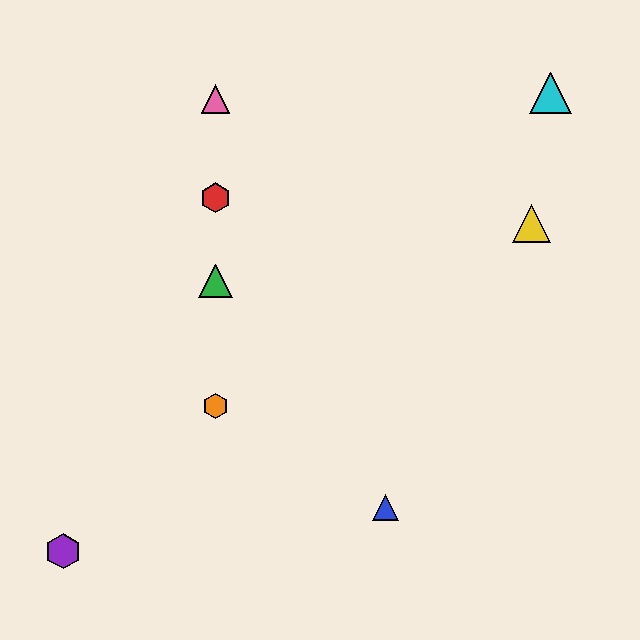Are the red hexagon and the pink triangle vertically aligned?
Yes, both are at x≈215.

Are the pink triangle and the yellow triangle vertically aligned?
No, the pink triangle is at x≈215 and the yellow triangle is at x≈531.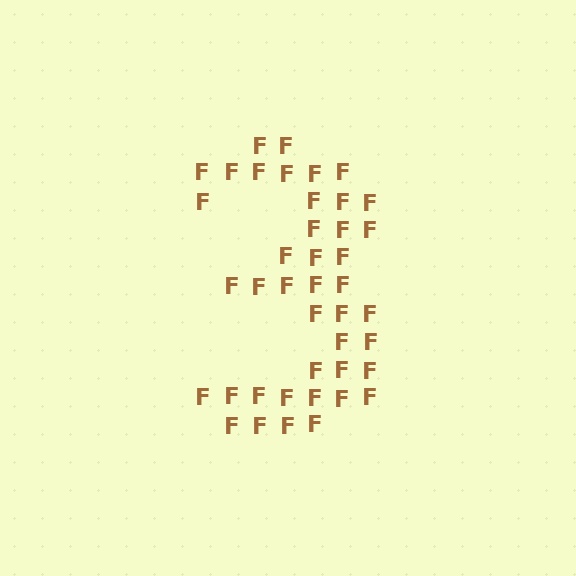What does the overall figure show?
The overall figure shows the digit 3.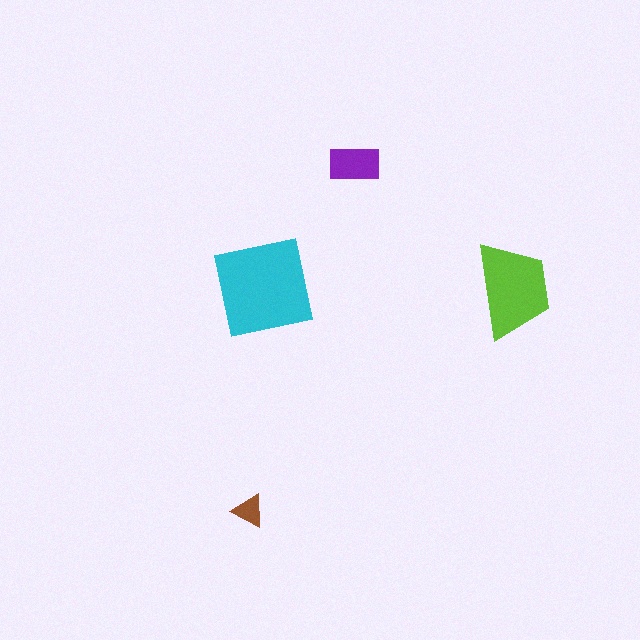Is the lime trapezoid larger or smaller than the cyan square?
Smaller.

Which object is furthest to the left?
The brown triangle is leftmost.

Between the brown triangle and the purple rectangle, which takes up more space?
The purple rectangle.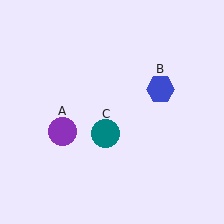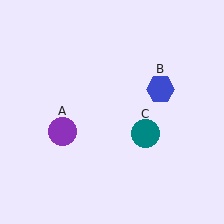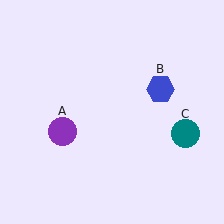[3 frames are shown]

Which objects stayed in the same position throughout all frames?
Purple circle (object A) and blue hexagon (object B) remained stationary.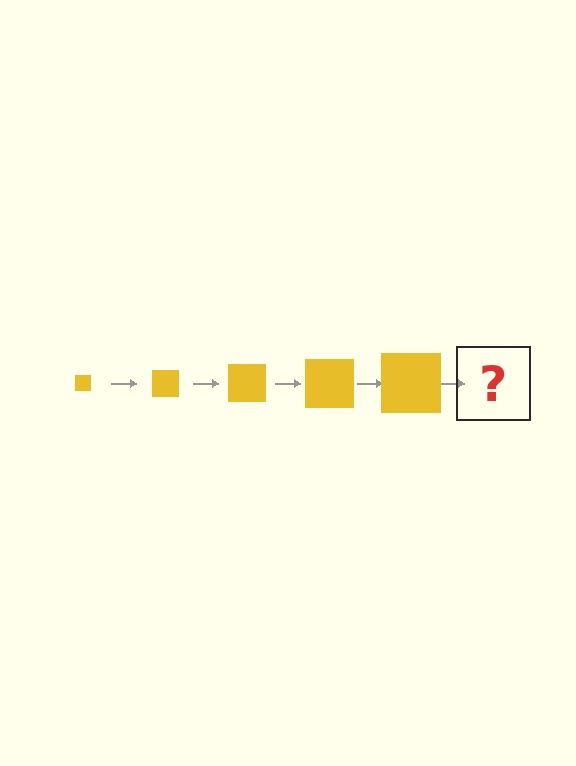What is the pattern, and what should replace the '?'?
The pattern is that the square gets progressively larger each step. The '?' should be a yellow square, larger than the previous one.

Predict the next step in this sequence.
The next step is a yellow square, larger than the previous one.